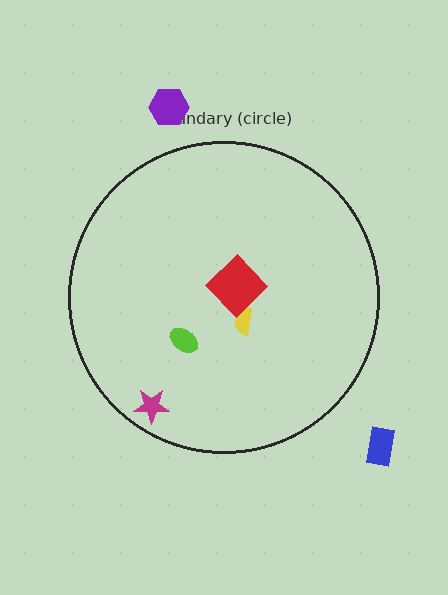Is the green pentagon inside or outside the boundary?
Inside.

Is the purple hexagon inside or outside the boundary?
Outside.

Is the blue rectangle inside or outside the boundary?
Outside.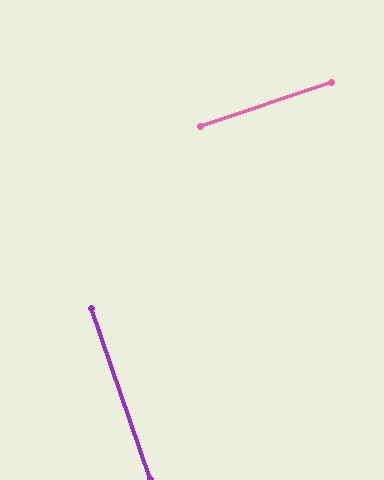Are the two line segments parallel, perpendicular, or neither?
Perpendicular — they meet at approximately 89°.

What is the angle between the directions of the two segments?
Approximately 89 degrees.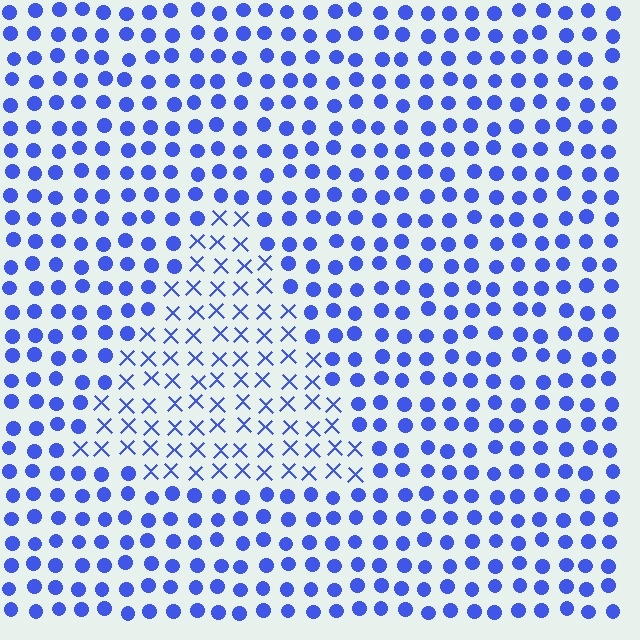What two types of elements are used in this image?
The image uses X marks inside the triangle region and circles outside it.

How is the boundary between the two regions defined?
The boundary is defined by a change in element shape: X marks inside vs. circles outside. All elements share the same color and spacing.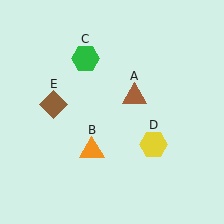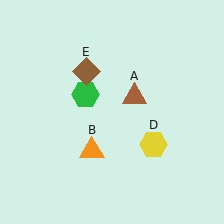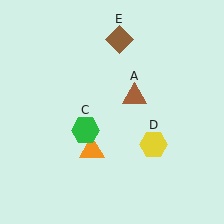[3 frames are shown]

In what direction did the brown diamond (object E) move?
The brown diamond (object E) moved up and to the right.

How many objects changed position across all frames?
2 objects changed position: green hexagon (object C), brown diamond (object E).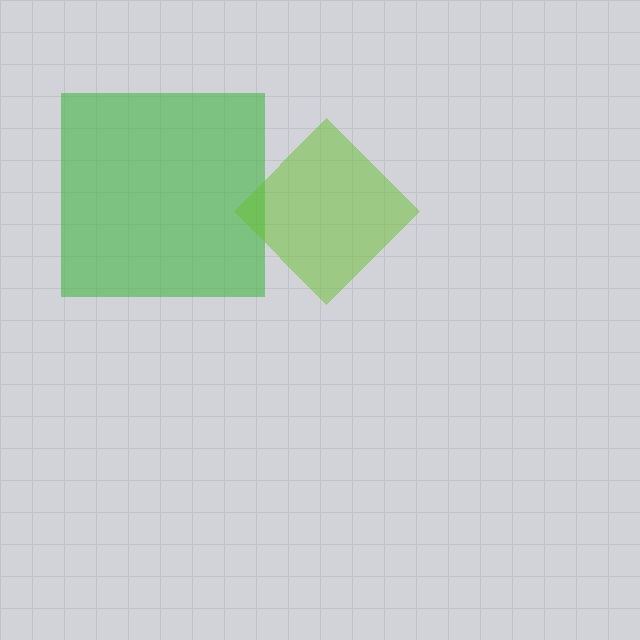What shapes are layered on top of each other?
The layered shapes are: a green square, a lime diamond.